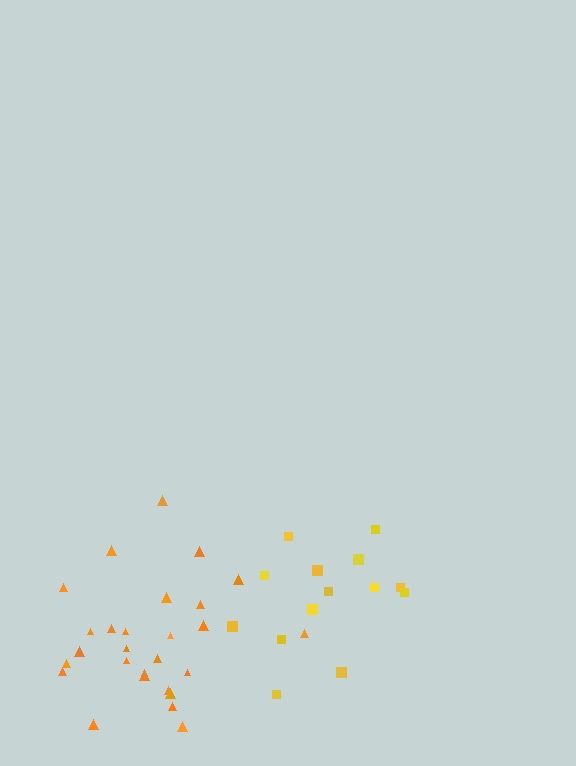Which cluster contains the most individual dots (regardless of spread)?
Orange (27).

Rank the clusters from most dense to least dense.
orange, yellow.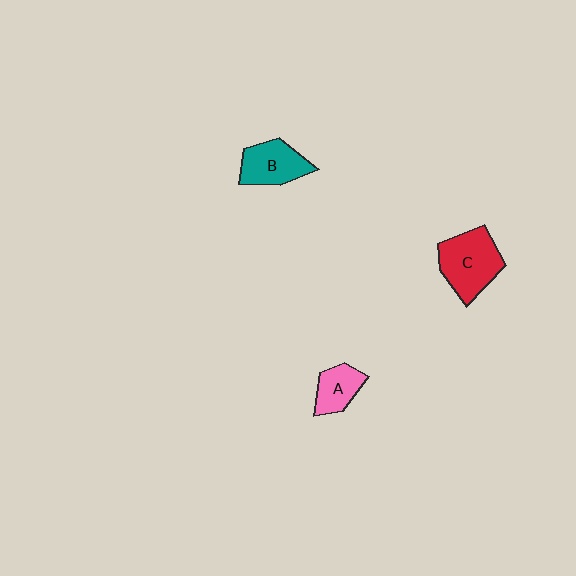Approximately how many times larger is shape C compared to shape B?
Approximately 1.3 times.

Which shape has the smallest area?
Shape A (pink).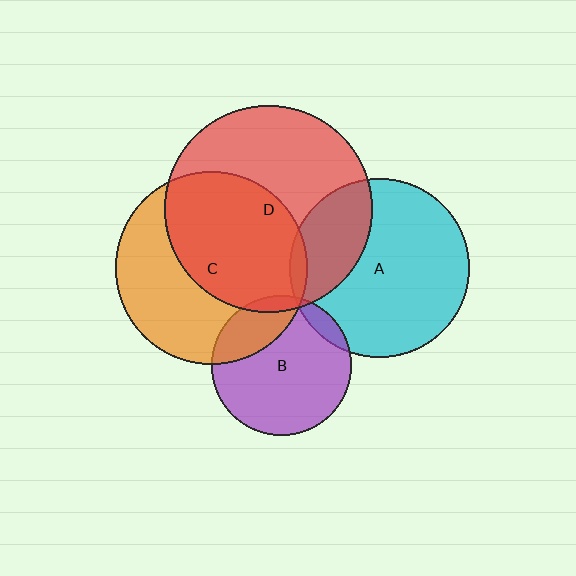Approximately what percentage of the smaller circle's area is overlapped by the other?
Approximately 55%.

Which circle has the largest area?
Circle D (red).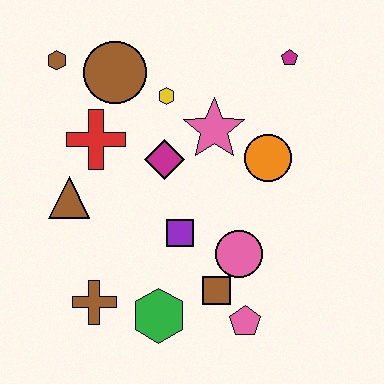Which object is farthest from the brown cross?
The magenta pentagon is farthest from the brown cross.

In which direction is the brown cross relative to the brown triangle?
The brown cross is below the brown triangle.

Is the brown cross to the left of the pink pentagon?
Yes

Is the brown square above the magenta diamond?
No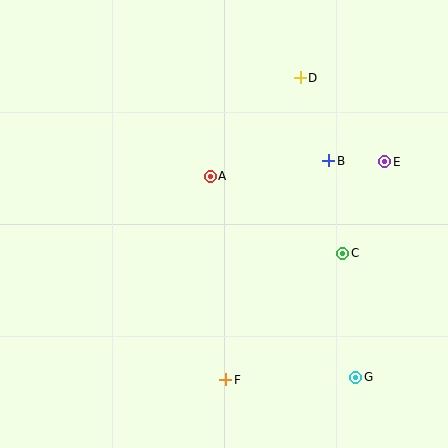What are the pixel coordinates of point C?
Point C is at (343, 253).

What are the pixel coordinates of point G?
Point G is at (356, 377).